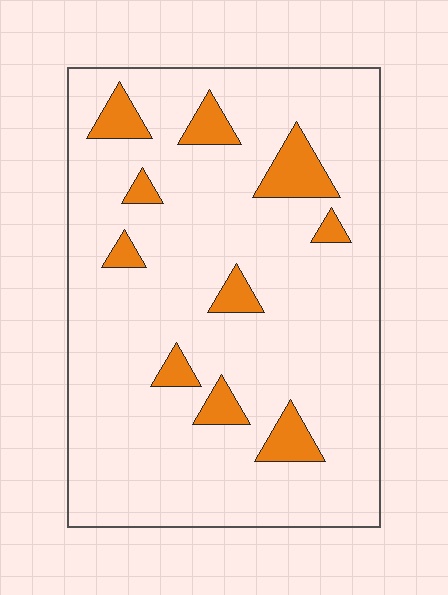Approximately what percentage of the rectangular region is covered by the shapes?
Approximately 10%.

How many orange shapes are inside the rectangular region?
10.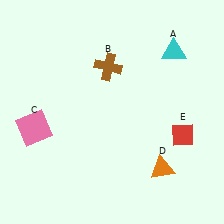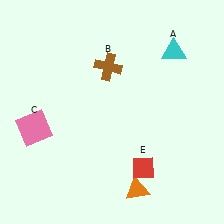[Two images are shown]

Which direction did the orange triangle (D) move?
The orange triangle (D) moved left.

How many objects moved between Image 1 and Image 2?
2 objects moved between the two images.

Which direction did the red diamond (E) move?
The red diamond (E) moved left.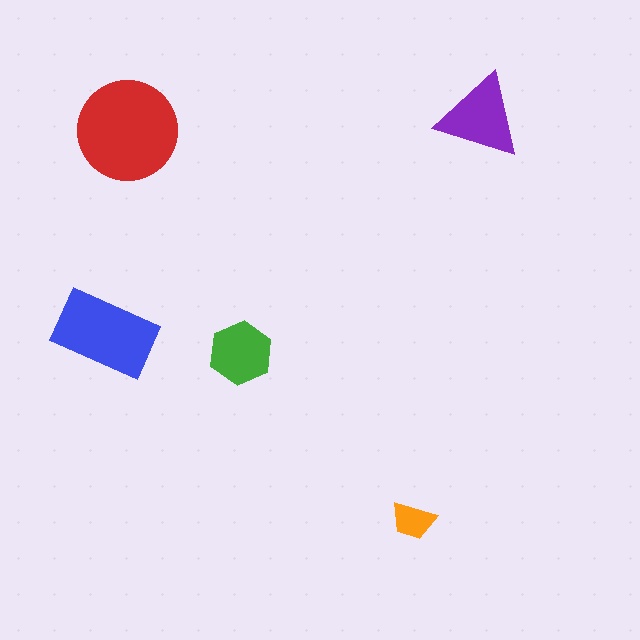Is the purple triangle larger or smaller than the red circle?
Smaller.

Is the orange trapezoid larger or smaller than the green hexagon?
Smaller.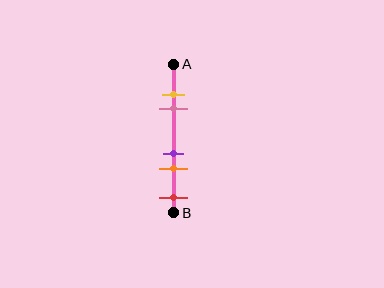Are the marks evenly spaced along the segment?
No, the marks are not evenly spaced.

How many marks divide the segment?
There are 5 marks dividing the segment.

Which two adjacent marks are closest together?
The yellow and pink marks are the closest adjacent pair.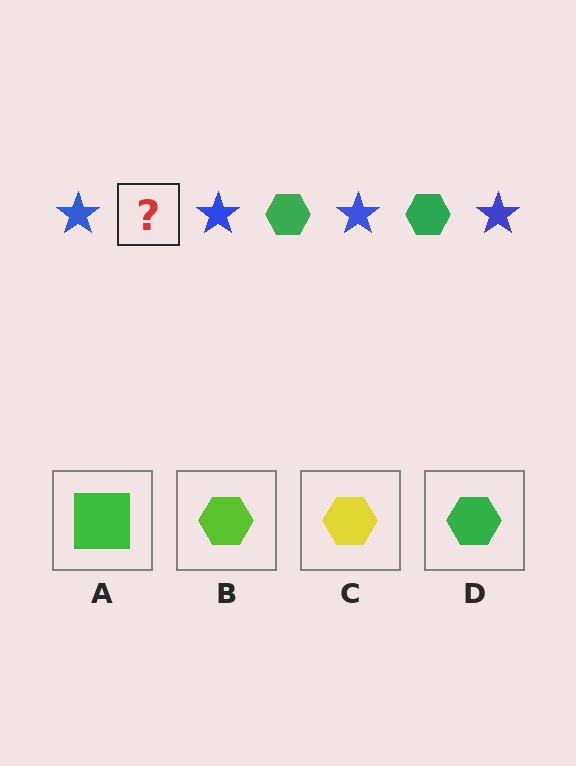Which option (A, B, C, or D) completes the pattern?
D.